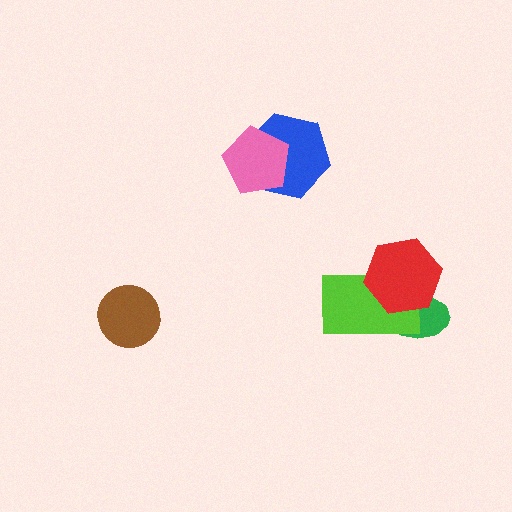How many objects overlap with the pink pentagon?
1 object overlaps with the pink pentagon.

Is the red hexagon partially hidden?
No, no other shape covers it.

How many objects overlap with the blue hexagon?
1 object overlaps with the blue hexagon.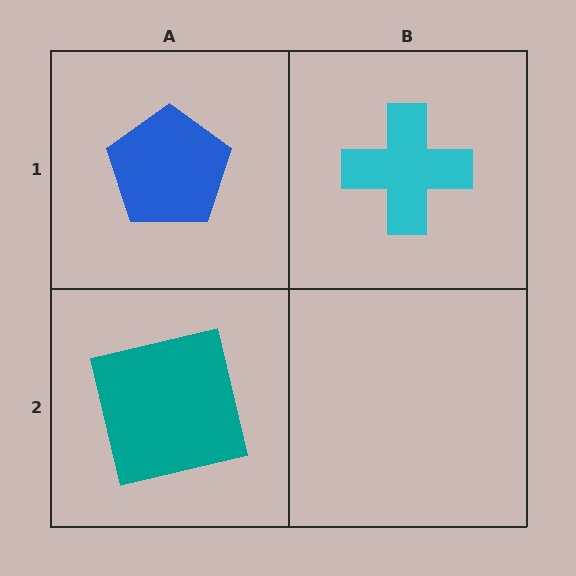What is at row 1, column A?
A blue pentagon.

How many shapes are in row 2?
1 shape.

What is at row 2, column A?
A teal square.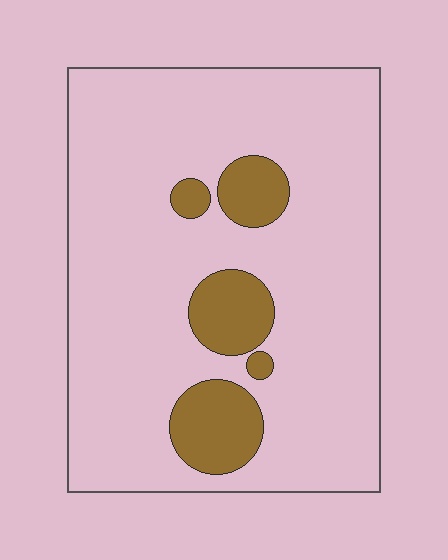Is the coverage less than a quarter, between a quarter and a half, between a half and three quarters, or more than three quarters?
Less than a quarter.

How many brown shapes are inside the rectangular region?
5.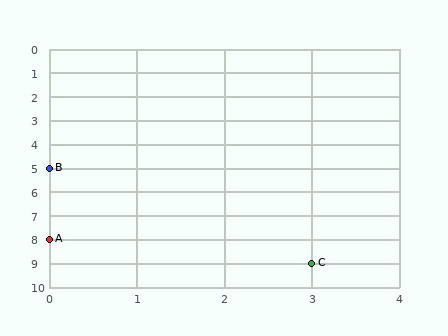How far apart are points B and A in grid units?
Points B and A are 3 rows apart.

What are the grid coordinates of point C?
Point C is at grid coordinates (3, 9).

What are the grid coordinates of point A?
Point A is at grid coordinates (0, 8).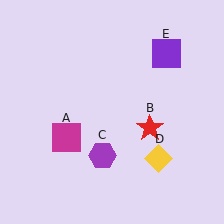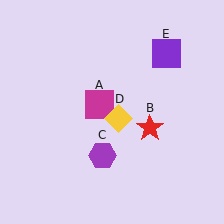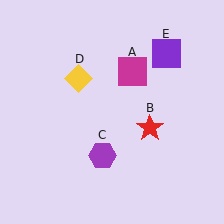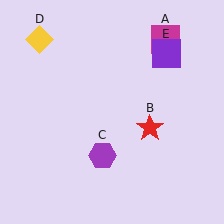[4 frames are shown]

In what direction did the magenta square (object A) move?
The magenta square (object A) moved up and to the right.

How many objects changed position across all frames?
2 objects changed position: magenta square (object A), yellow diamond (object D).